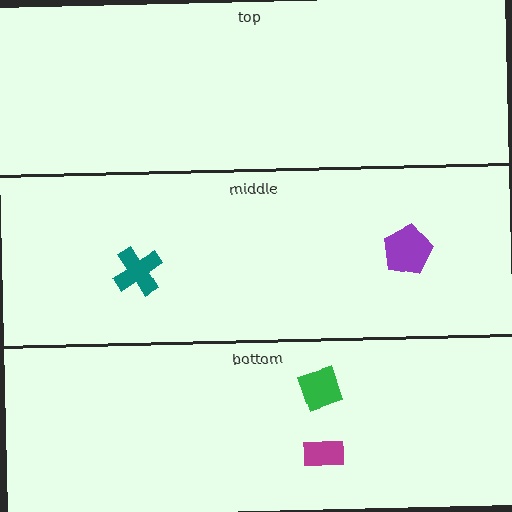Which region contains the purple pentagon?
The middle region.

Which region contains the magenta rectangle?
The bottom region.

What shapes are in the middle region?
The purple pentagon, the teal cross.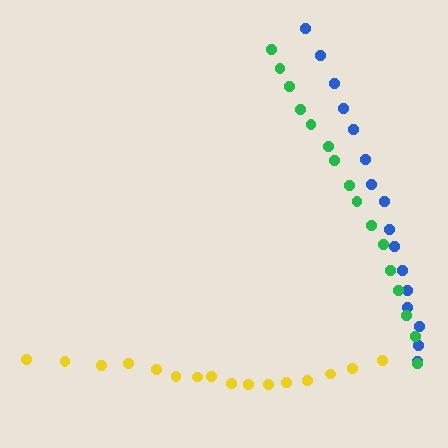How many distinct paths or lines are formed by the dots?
There are 3 distinct paths.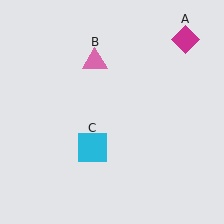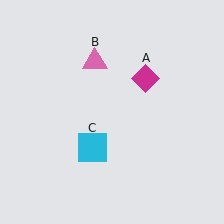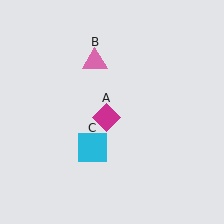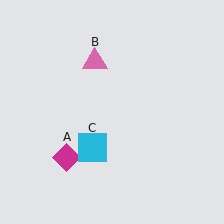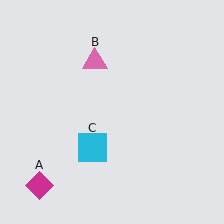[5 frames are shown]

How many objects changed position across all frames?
1 object changed position: magenta diamond (object A).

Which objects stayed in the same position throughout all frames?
Pink triangle (object B) and cyan square (object C) remained stationary.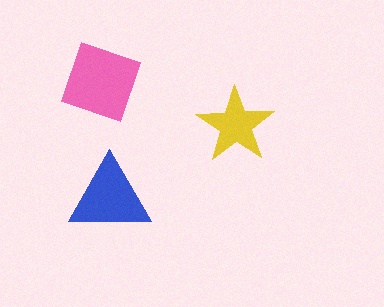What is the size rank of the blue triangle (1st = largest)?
2nd.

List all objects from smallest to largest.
The yellow star, the blue triangle, the pink diamond.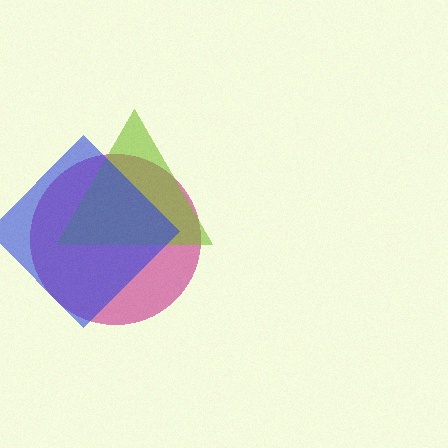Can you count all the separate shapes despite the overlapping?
Yes, there are 3 separate shapes.